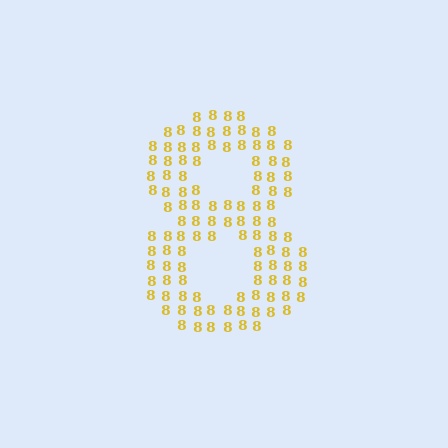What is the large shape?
The large shape is the digit 8.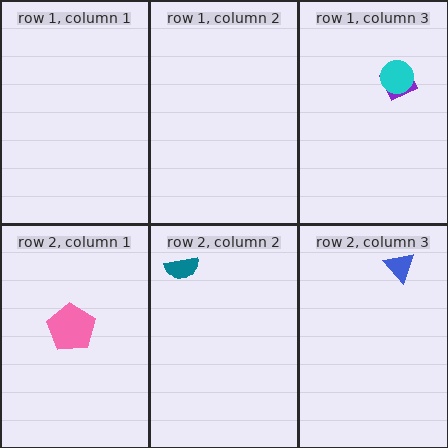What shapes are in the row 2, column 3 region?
The blue triangle.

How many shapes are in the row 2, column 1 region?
1.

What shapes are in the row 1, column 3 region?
The purple diamond, the cyan circle.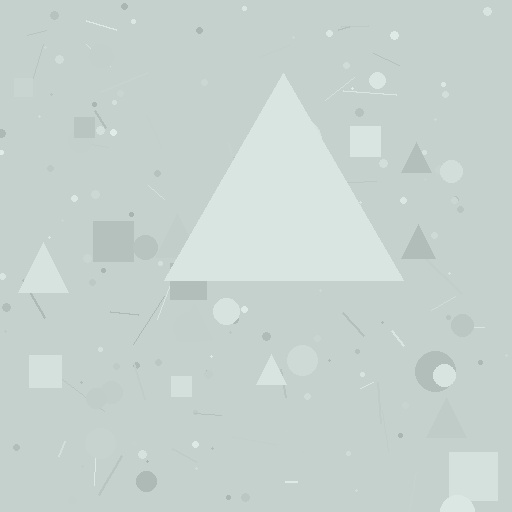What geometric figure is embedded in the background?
A triangle is embedded in the background.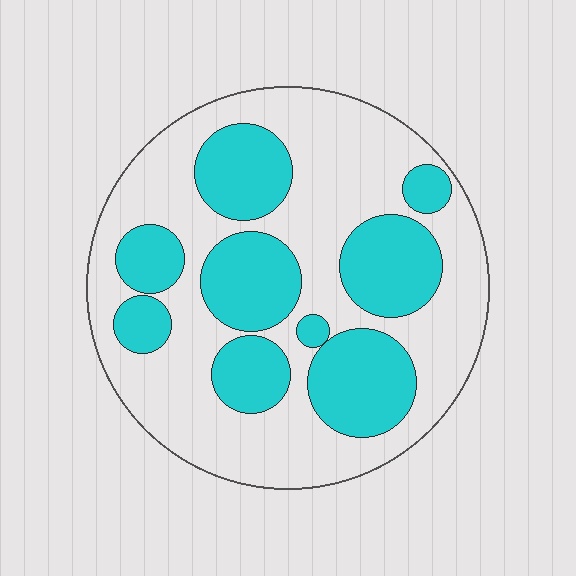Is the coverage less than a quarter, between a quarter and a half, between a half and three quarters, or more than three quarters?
Between a quarter and a half.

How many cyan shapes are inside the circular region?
9.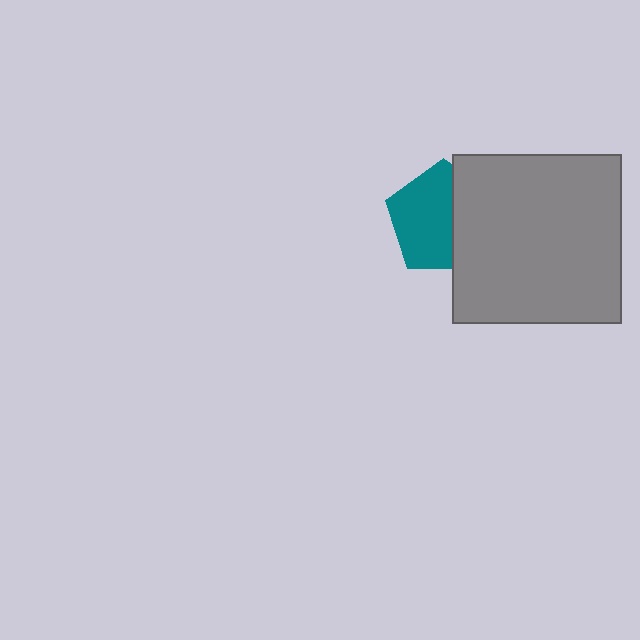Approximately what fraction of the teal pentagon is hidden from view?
Roughly 40% of the teal pentagon is hidden behind the gray square.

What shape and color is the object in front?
The object in front is a gray square.